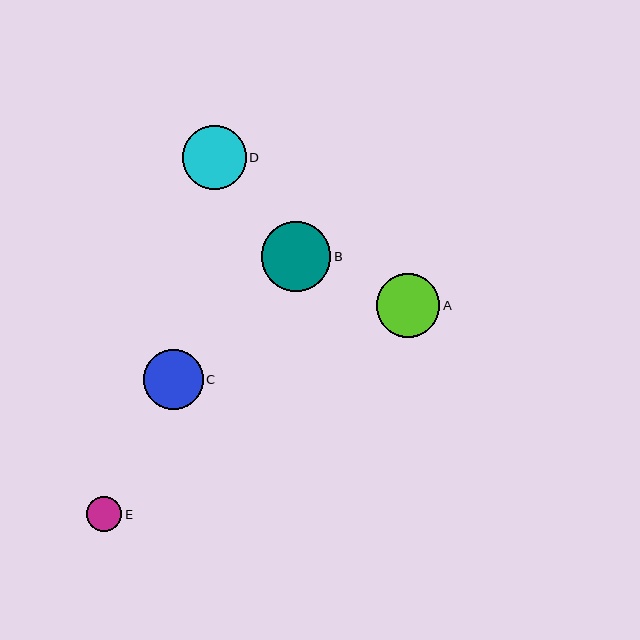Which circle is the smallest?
Circle E is the smallest with a size of approximately 35 pixels.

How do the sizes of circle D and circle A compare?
Circle D and circle A are approximately the same size.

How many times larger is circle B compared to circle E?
Circle B is approximately 2.0 times the size of circle E.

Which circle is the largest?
Circle B is the largest with a size of approximately 69 pixels.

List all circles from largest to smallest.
From largest to smallest: B, D, A, C, E.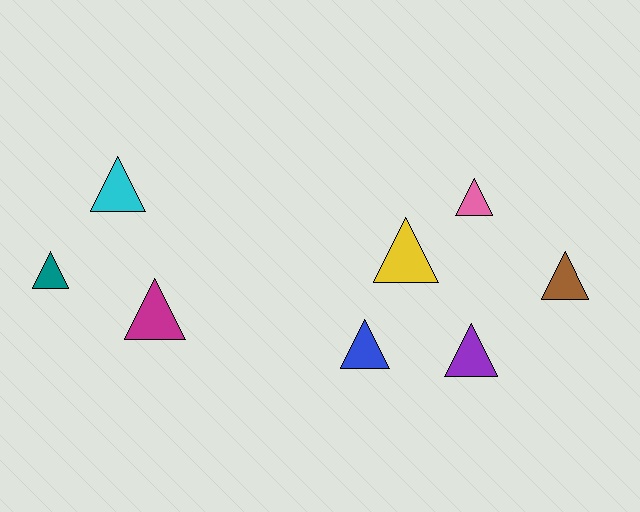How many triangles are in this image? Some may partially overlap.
There are 8 triangles.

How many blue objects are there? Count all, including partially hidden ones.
There is 1 blue object.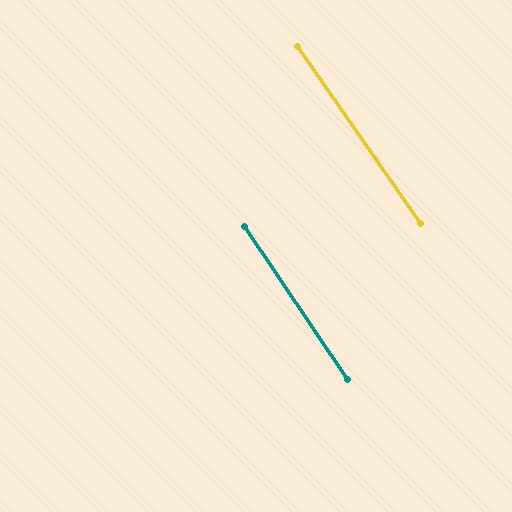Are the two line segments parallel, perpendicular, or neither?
Parallel — their directions differ by only 0.8°.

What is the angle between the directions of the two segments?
Approximately 1 degree.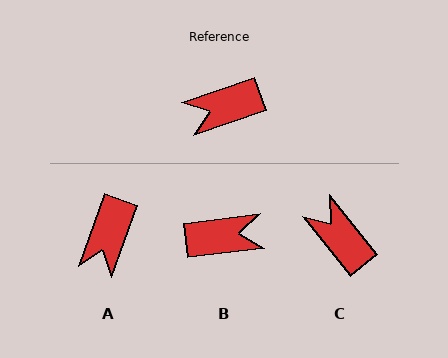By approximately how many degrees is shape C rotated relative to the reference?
Approximately 70 degrees clockwise.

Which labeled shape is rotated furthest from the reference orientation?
B, about 168 degrees away.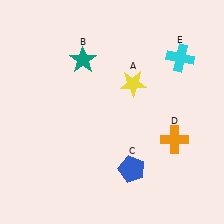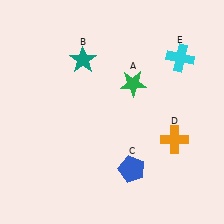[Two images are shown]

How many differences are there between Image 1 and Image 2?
There is 1 difference between the two images.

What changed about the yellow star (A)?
In Image 1, A is yellow. In Image 2, it changed to green.